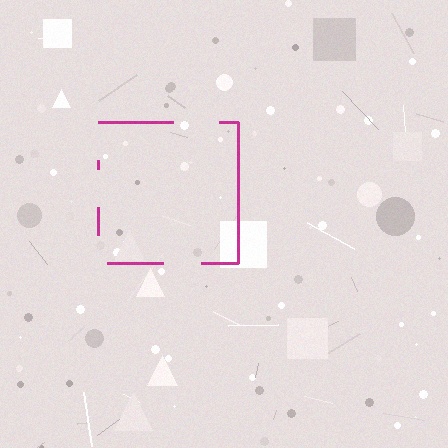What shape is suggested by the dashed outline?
The dashed outline suggests a square.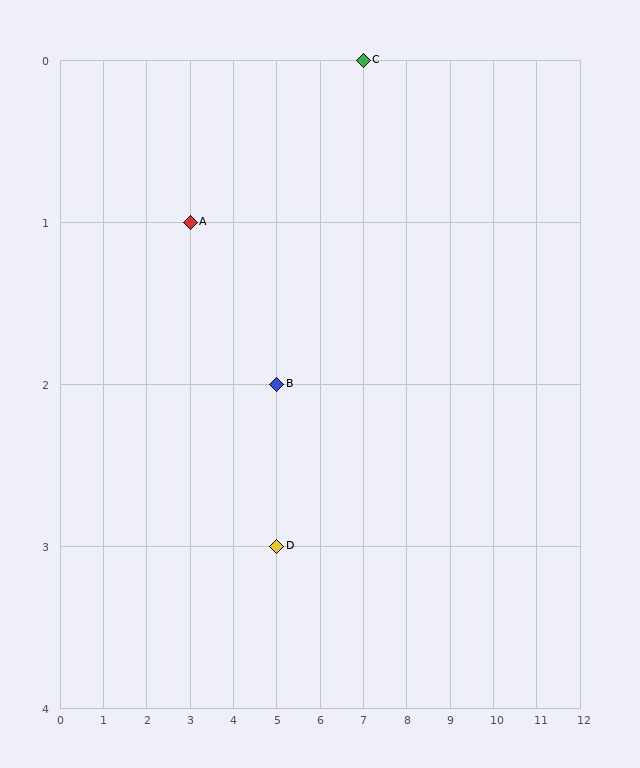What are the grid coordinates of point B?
Point B is at grid coordinates (5, 2).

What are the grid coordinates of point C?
Point C is at grid coordinates (7, 0).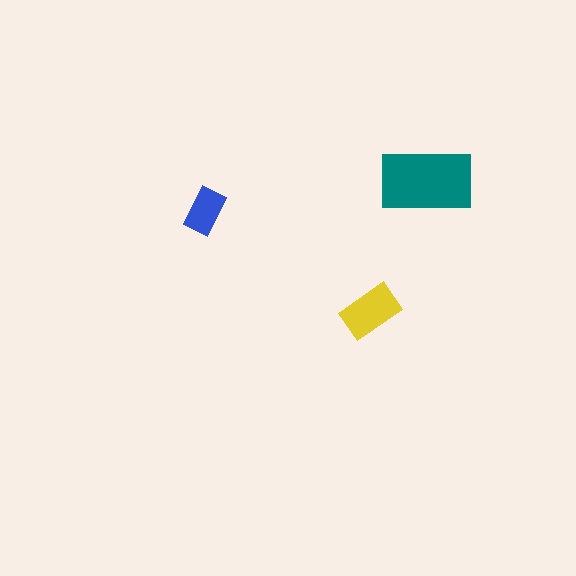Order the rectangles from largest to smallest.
the teal one, the yellow one, the blue one.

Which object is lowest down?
The yellow rectangle is bottommost.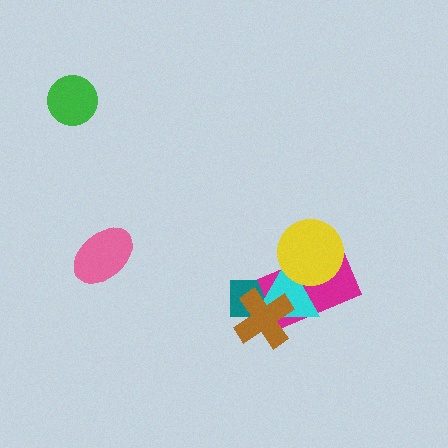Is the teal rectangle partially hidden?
Yes, it is partially covered by another shape.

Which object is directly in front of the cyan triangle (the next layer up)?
The brown cross is directly in front of the cyan triangle.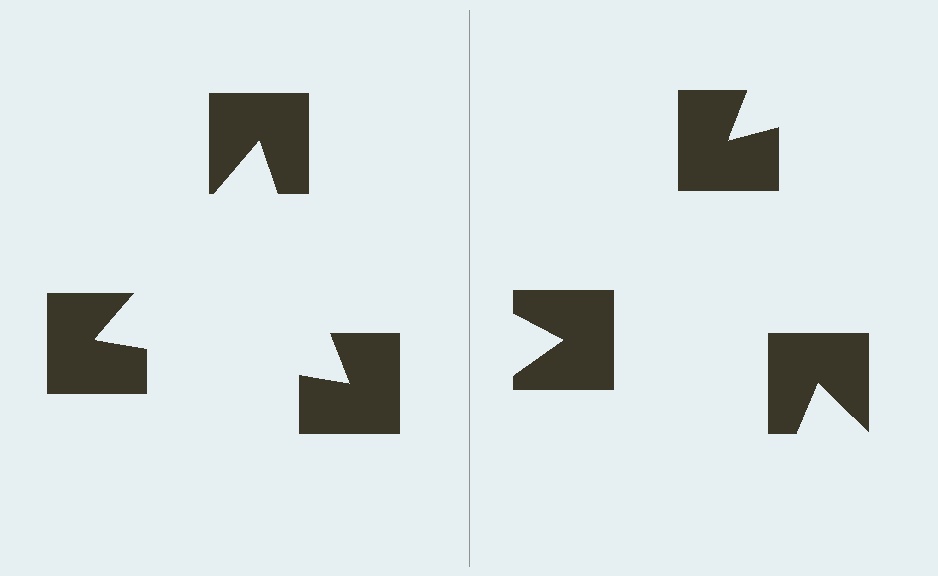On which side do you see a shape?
An illusory triangle appears on the left side. On the right side the wedge cuts are rotated, so no coherent shape forms.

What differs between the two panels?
The notched squares are positioned identically on both sides; only the wedge orientations differ. On the left they align to a triangle; on the right they are misaligned.